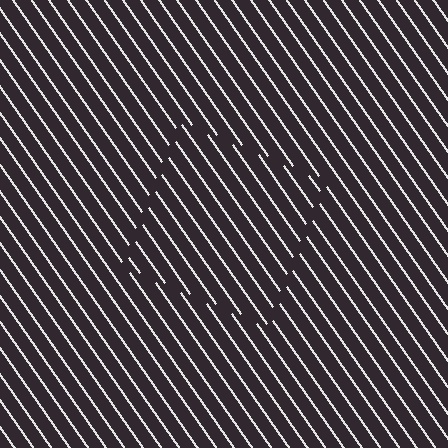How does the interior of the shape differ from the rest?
The interior of the shape contains the same grating, shifted by half a period — the contour is defined by the phase discontinuity where line-ends from the inner and outer gratings abut.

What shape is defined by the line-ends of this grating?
An illusory square. The interior of the shape contains the same grating, shifted by half a period — the contour is defined by the phase discontinuity where line-ends from the inner and outer gratings abut.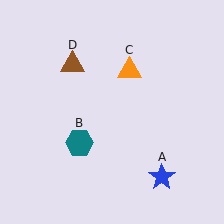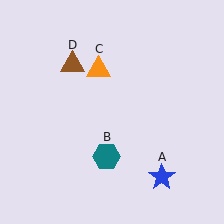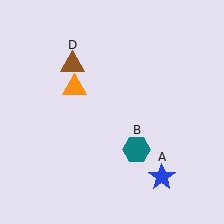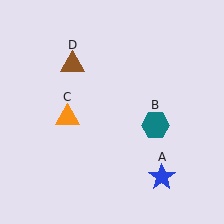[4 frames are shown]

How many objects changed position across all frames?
2 objects changed position: teal hexagon (object B), orange triangle (object C).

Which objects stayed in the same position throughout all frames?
Blue star (object A) and brown triangle (object D) remained stationary.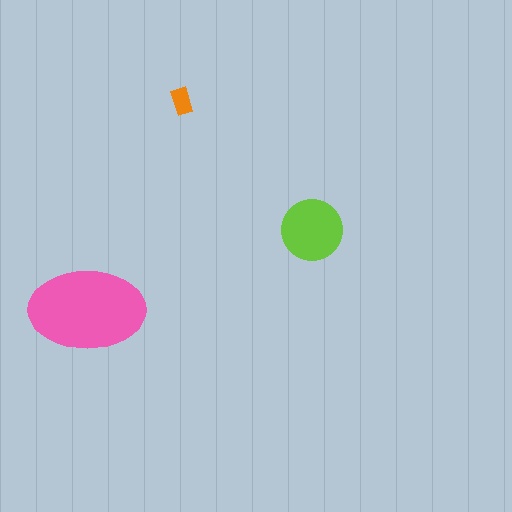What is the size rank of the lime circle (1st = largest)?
2nd.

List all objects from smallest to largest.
The orange rectangle, the lime circle, the pink ellipse.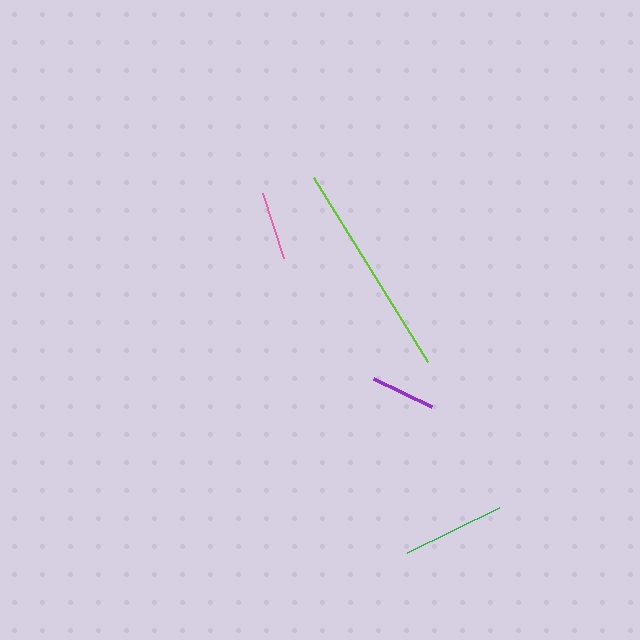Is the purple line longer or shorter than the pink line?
The pink line is longer than the purple line.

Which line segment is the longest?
The lime line is the longest at approximately 216 pixels.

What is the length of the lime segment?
The lime segment is approximately 216 pixels long.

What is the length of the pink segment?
The pink segment is approximately 69 pixels long.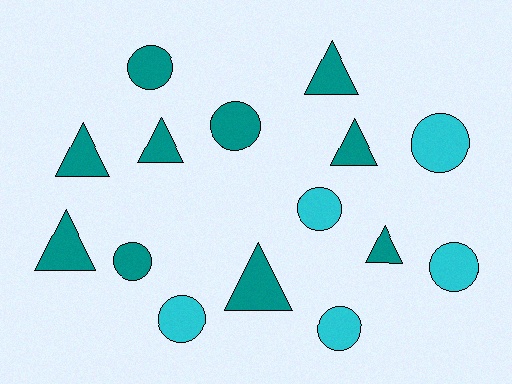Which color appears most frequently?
Teal, with 10 objects.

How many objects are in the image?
There are 15 objects.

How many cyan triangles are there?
There are no cyan triangles.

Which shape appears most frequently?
Circle, with 8 objects.